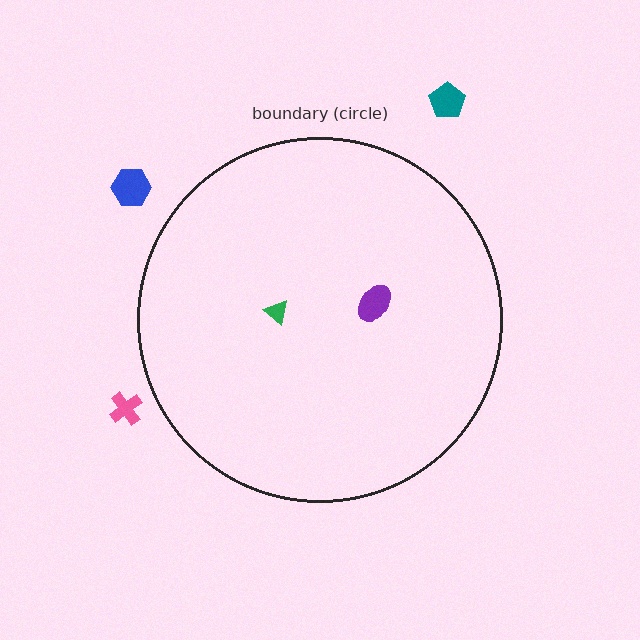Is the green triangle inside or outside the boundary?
Inside.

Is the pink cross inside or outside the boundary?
Outside.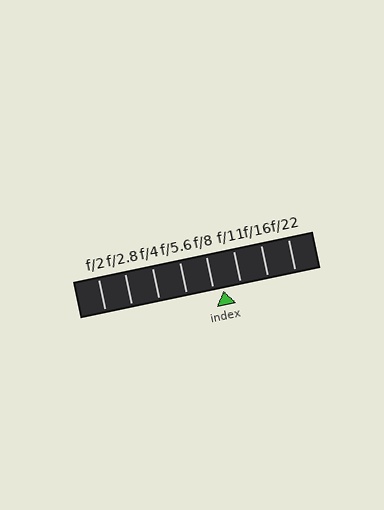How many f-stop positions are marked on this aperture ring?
There are 8 f-stop positions marked.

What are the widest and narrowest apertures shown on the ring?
The widest aperture shown is f/2 and the narrowest is f/22.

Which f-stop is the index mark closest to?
The index mark is closest to f/8.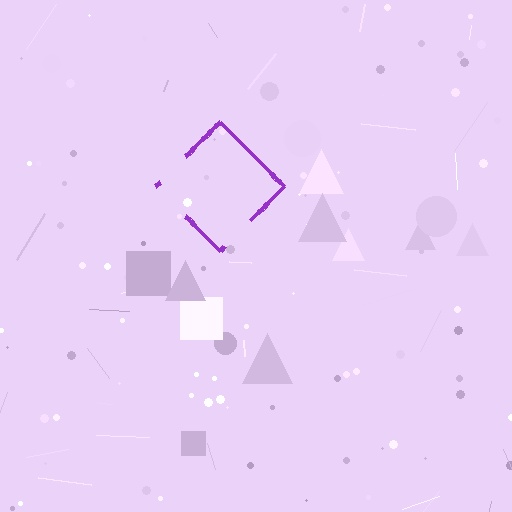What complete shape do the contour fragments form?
The contour fragments form a diamond.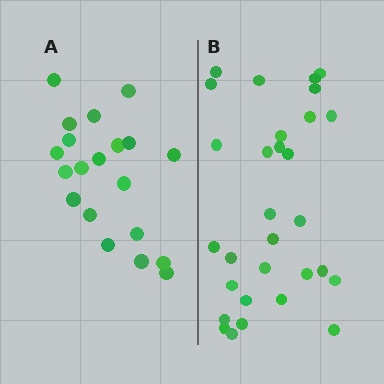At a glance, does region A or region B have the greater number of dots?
Region B (the right region) has more dots.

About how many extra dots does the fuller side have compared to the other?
Region B has roughly 10 or so more dots than region A.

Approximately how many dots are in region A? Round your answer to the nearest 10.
About 20 dots.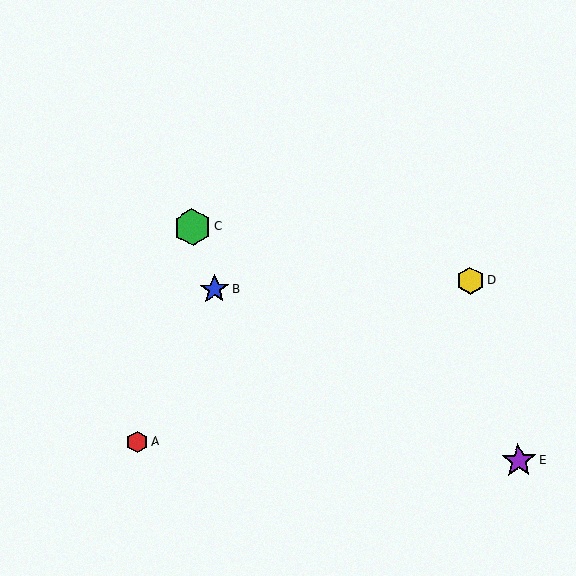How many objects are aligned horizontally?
2 objects (B, D) are aligned horizontally.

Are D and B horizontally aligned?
Yes, both are at y≈281.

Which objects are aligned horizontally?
Objects B, D are aligned horizontally.